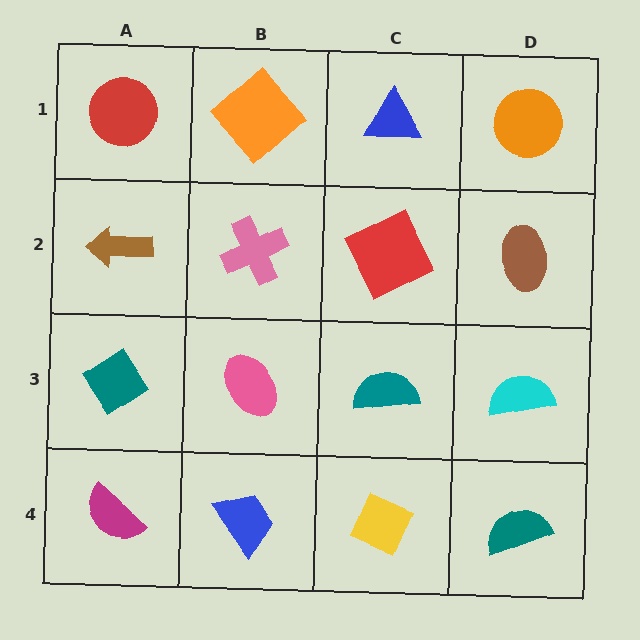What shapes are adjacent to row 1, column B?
A pink cross (row 2, column B), a red circle (row 1, column A), a blue triangle (row 1, column C).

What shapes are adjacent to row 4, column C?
A teal semicircle (row 3, column C), a blue trapezoid (row 4, column B), a teal semicircle (row 4, column D).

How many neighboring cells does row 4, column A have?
2.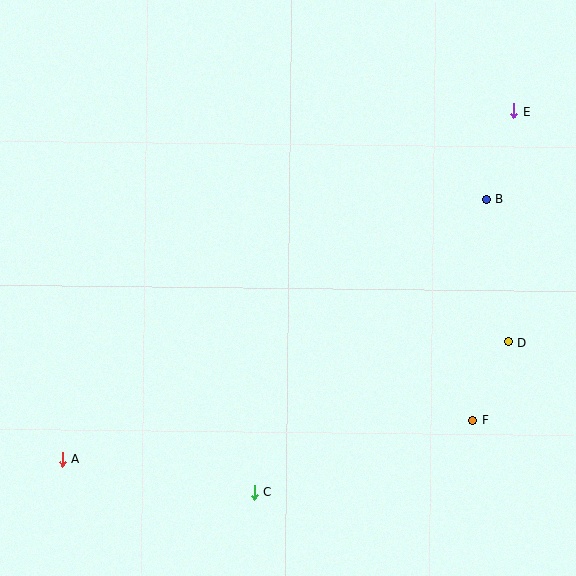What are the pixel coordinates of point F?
Point F is at (472, 420).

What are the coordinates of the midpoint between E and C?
The midpoint between E and C is at (384, 302).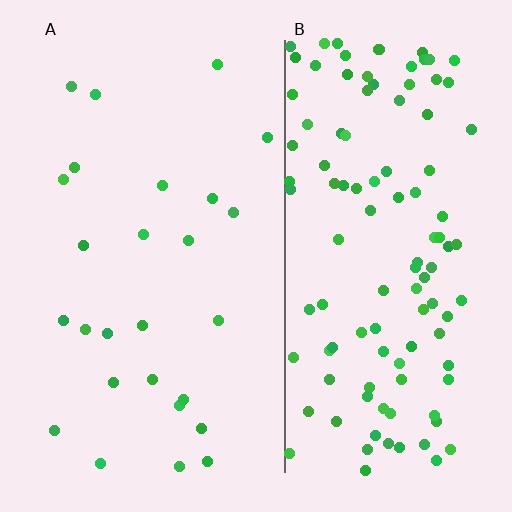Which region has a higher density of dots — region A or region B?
B (the right).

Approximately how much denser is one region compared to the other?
Approximately 4.4× — region B over region A.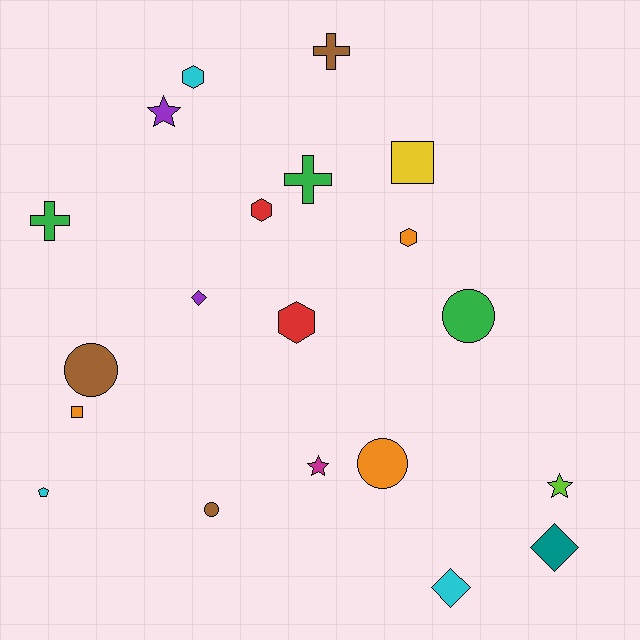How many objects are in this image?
There are 20 objects.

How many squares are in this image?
There are 2 squares.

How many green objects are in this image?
There are 3 green objects.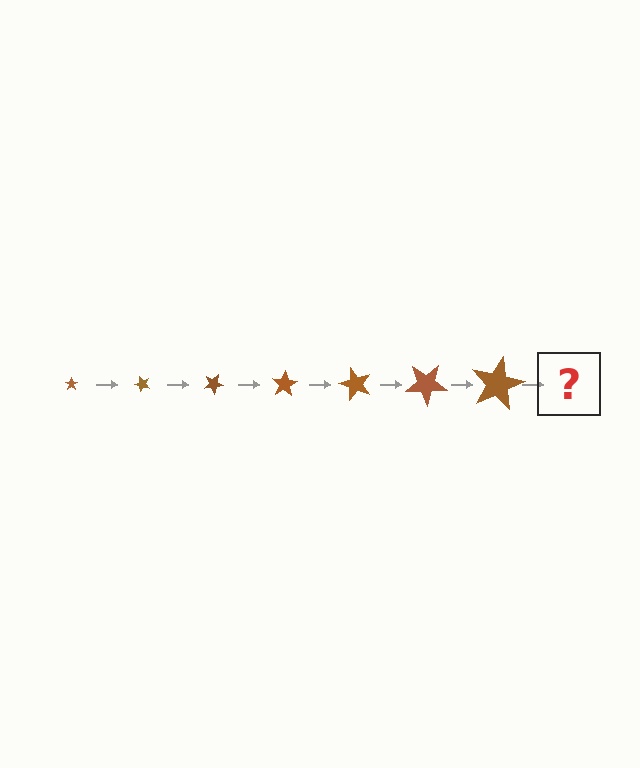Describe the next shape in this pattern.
It should be a star, larger than the previous one and rotated 350 degrees from the start.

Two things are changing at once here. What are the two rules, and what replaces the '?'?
The two rules are that the star grows larger each step and it rotates 50 degrees each step. The '?' should be a star, larger than the previous one and rotated 350 degrees from the start.